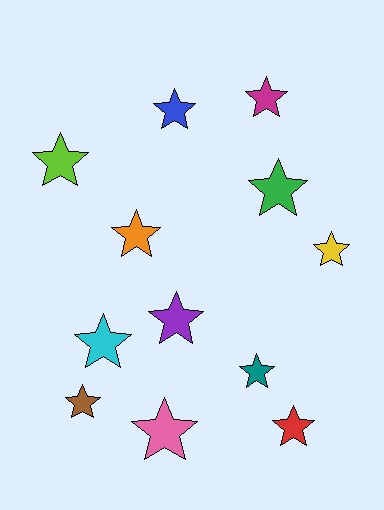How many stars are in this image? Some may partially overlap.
There are 12 stars.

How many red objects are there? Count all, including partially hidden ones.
There is 1 red object.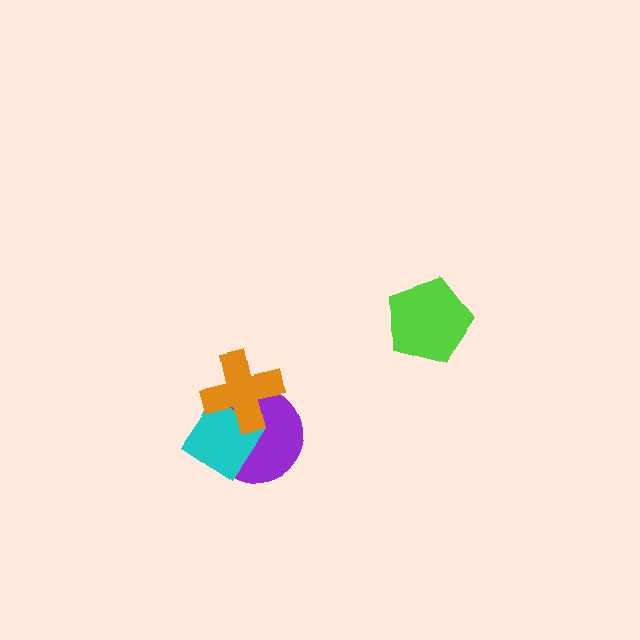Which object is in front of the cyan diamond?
The orange cross is in front of the cyan diamond.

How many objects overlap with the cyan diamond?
2 objects overlap with the cyan diamond.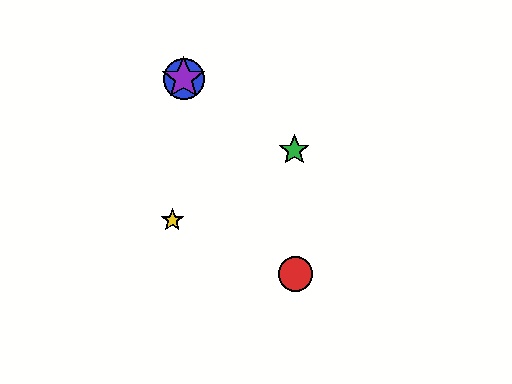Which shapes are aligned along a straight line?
The red circle, the blue circle, the purple star are aligned along a straight line.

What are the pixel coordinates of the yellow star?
The yellow star is at (172, 220).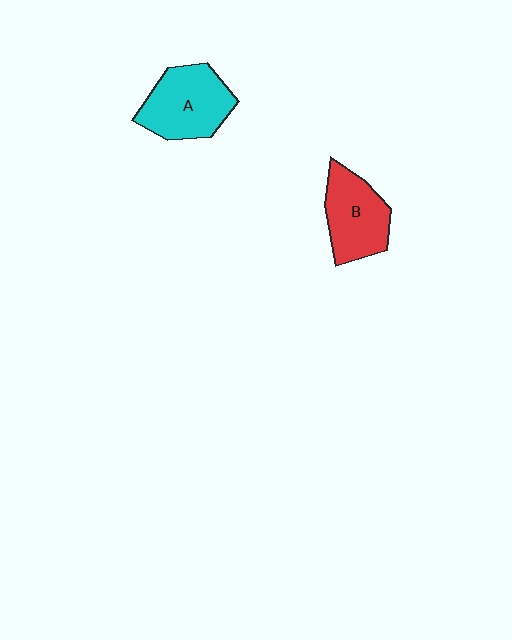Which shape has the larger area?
Shape A (cyan).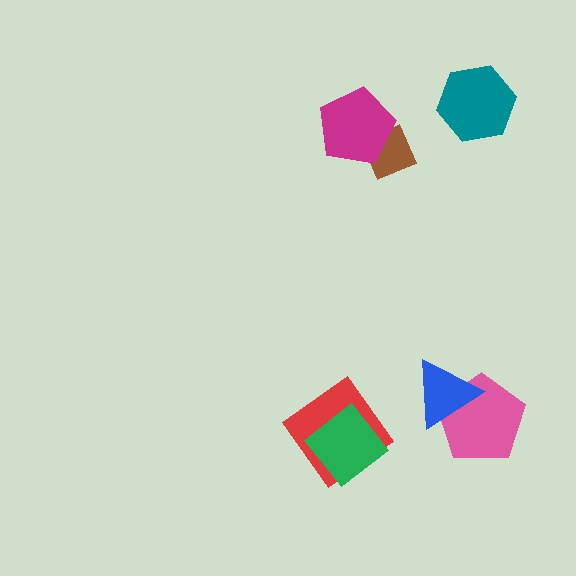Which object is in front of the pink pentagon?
The blue triangle is in front of the pink pentagon.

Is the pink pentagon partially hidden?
Yes, it is partially covered by another shape.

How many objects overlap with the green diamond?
1 object overlaps with the green diamond.